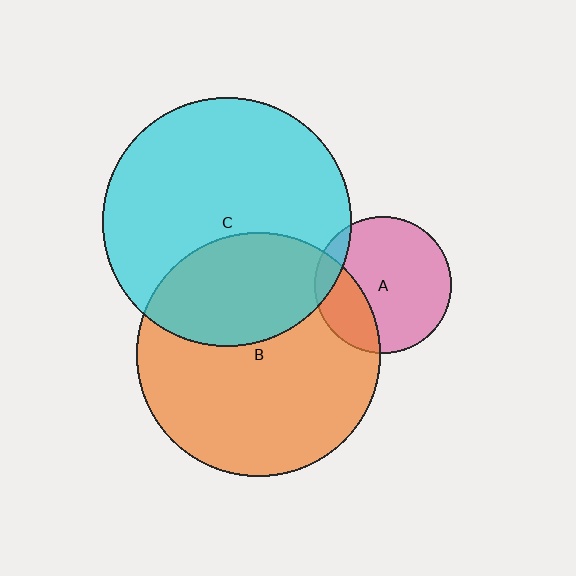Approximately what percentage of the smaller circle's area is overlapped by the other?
Approximately 10%.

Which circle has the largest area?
Circle C (cyan).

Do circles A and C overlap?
Yes.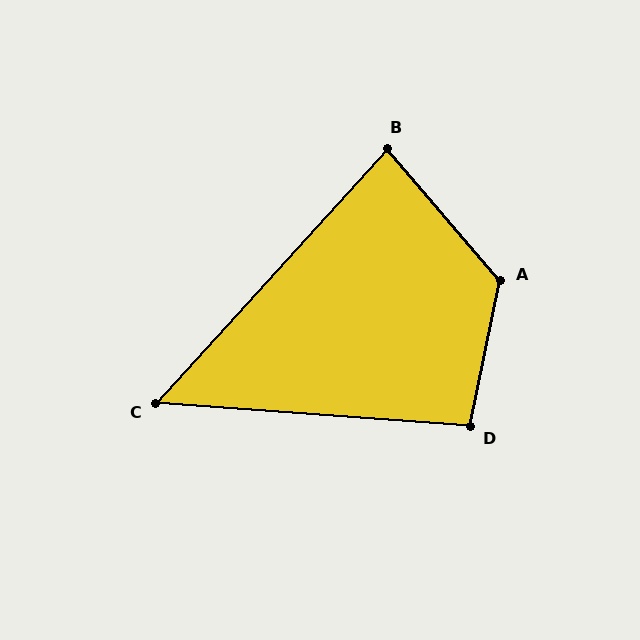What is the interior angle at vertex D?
Approximately 97 degrees (obtuse).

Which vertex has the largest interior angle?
A, at approximately 128 degrees.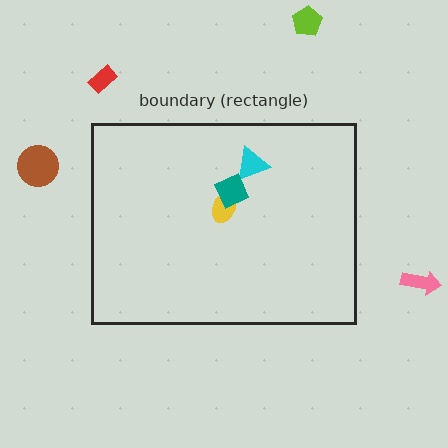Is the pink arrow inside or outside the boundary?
Outside.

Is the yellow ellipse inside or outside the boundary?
Inside.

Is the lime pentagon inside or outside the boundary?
Outside.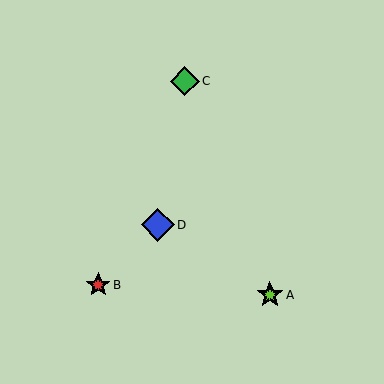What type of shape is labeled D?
Shape D is a blue diamond.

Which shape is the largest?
The blue diamond (labeled D) is the largest.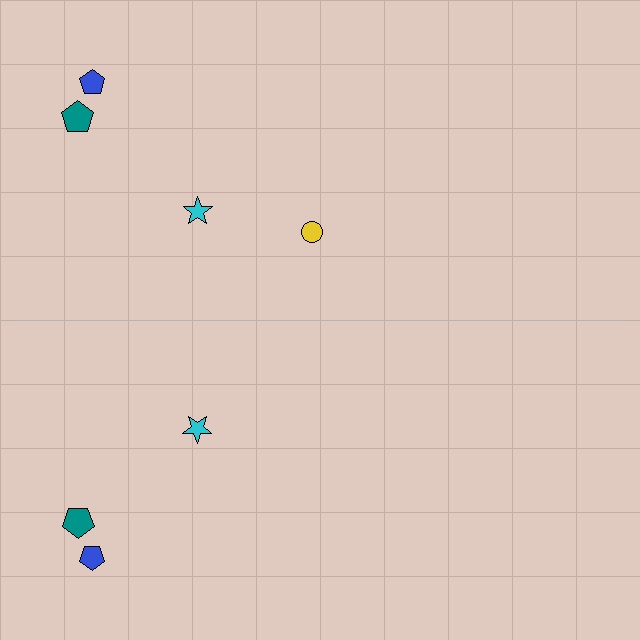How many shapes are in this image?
There are 7 shapes in this image.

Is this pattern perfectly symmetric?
No, the pattern is not perfectly symmetric. A yellow circle is missing from the bottom side.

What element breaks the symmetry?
A yellow circle is missing from the bottom side.